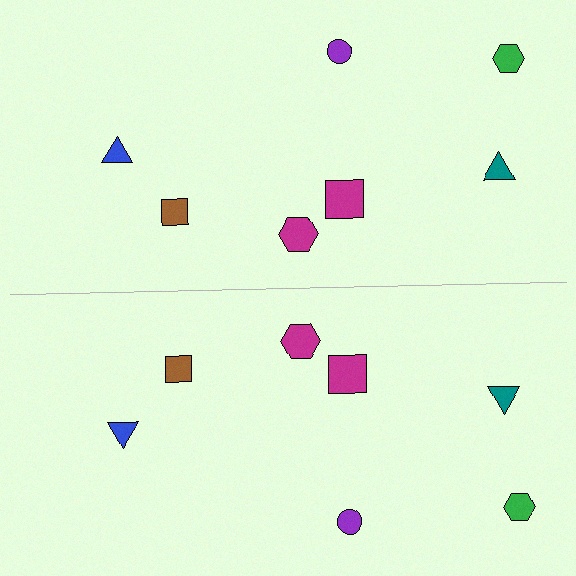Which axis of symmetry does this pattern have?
The pattern has a horizontal axis of symmetry running through the center of the image.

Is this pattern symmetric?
Yes, this pattern has bilateral (reflection) symmetry.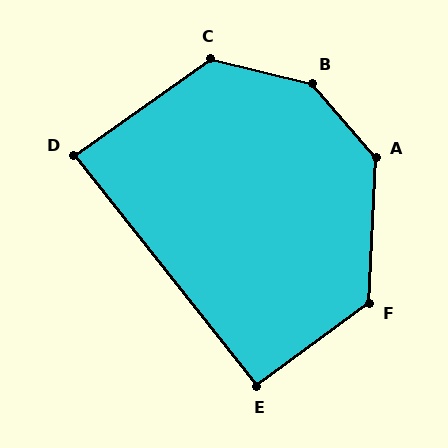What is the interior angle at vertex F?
Approximately 129 degrees (obtuse).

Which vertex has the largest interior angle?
B, at approximately 144 degrees.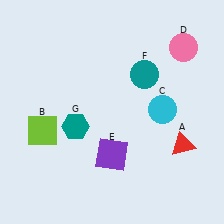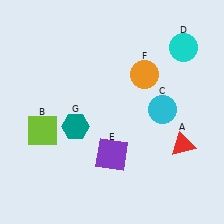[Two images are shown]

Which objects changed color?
D changed from pink to cyan. F changed from teal to orange.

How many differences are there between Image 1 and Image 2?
There are 2 differences between the two images.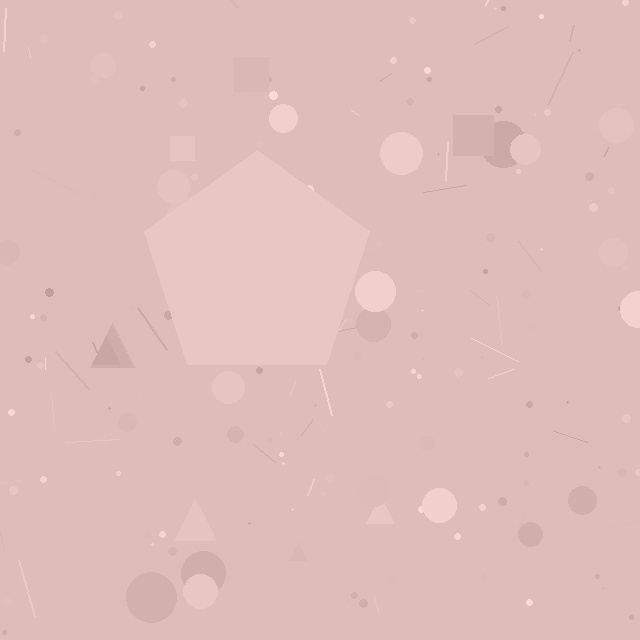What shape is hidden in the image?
A pentagon is hidden in the image.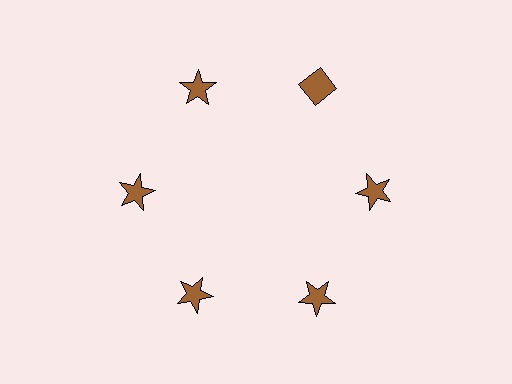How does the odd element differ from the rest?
It has a different shape: diamond instead of star.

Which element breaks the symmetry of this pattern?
The brown diamond at roughly the 1 o'clock position breaks the symmetry. All other shapes are brown stars.